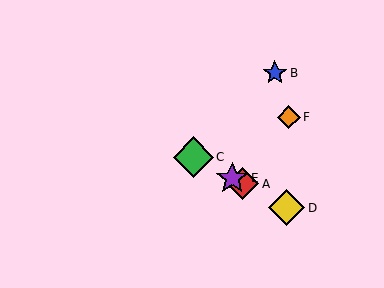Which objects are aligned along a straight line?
Objects A, C, D, E are aligned along a straight line.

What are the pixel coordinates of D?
Object D is at (287, 208).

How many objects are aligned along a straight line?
4 objects (A, C, D, E) are aligned along a straight line.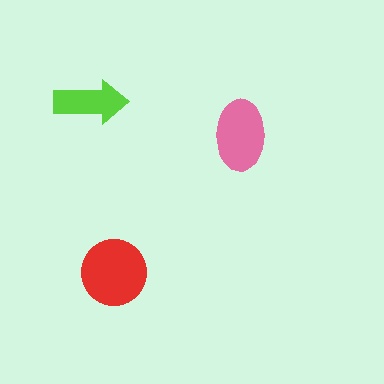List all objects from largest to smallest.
The red circle, the pink ellipse, the lime arrow.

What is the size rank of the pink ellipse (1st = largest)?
2nd.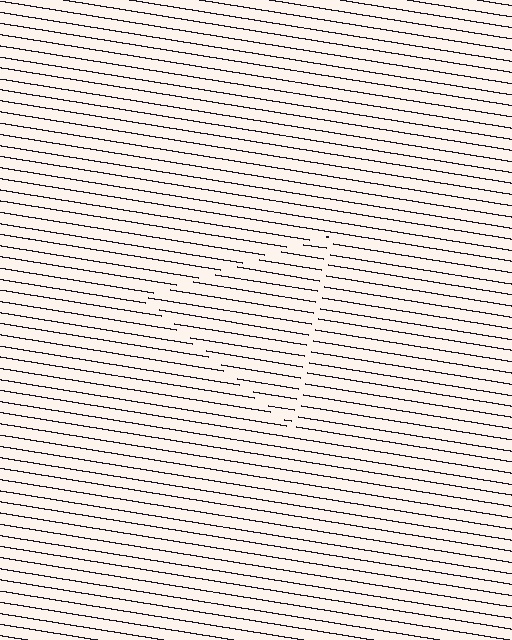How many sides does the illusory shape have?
3 sides — the line-ends trace a triangle.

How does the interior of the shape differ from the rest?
The interior of the shape contains the same grating, shifted by half a period — the contour is defined by the phase discontinuity where line-ends from the inner and outer gratings abut.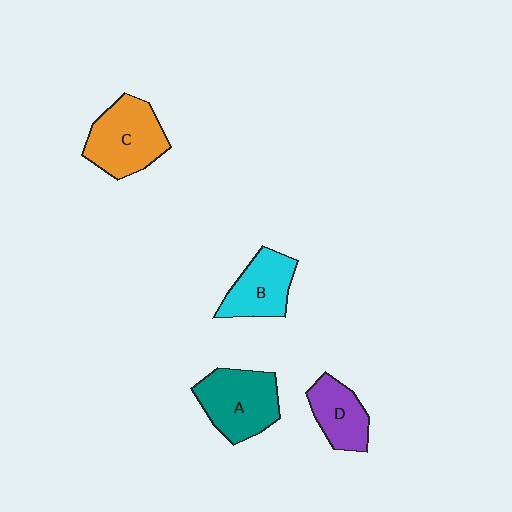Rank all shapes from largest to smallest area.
From largest to smallest: C (orange), A (teal), B (cyan), D (purple).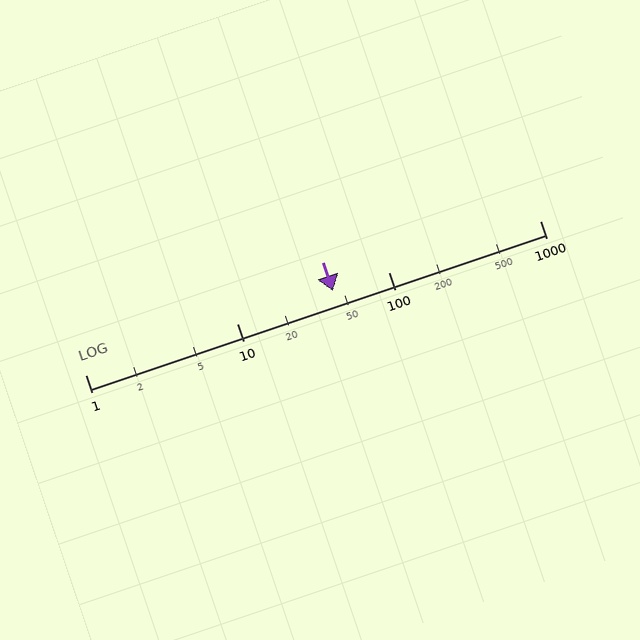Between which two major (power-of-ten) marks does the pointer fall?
The pointer is between 10 and 100.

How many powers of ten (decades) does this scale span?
The scale spans 3 decades, from 1 to 1000.